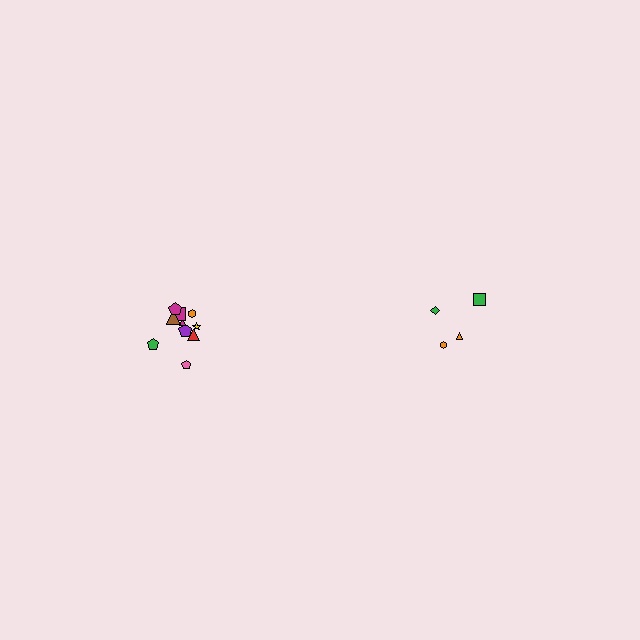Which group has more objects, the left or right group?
The left group.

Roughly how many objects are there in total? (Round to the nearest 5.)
Roughly 15 objects in total.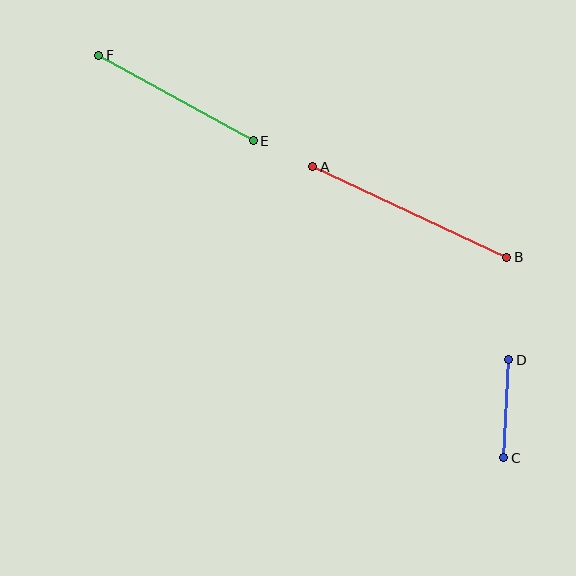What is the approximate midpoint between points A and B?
The midpoint is at approximately (410, 212) pixels.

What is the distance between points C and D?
The distance is approximately 98 pixels.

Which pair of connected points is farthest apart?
Points A and B are farthest apart.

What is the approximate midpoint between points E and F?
The midpoint is at approximately (176, 98) pixels.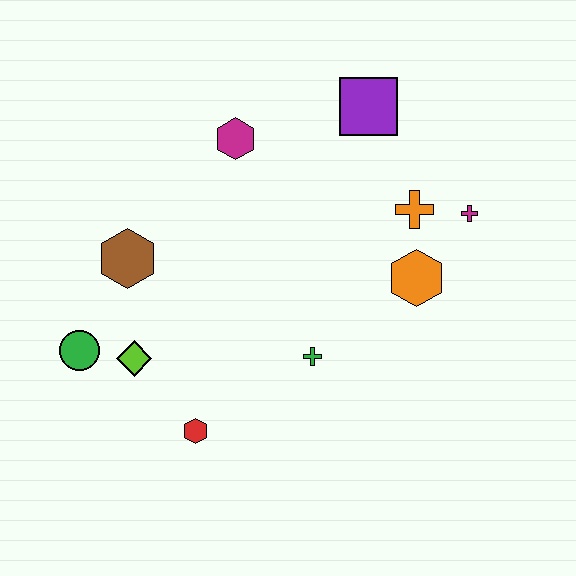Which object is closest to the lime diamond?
The green circle is closest to the lime diamond.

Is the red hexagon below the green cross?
Yes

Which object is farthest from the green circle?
The magenta cross is farthest from the green circle.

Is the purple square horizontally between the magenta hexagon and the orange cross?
Yes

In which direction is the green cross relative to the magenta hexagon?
The green cross is below the magenta hexagon.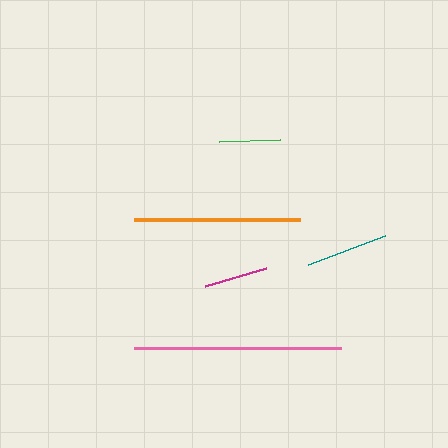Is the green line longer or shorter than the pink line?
The pink line is longer than the green line.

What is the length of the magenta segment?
The magenta segment is approximately 64 pixels long.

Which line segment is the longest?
The pink line is the longest at approximately 207 pixels.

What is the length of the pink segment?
The pink segment is approximately 207 pixels long.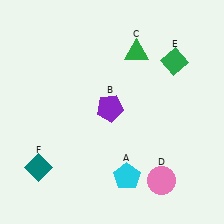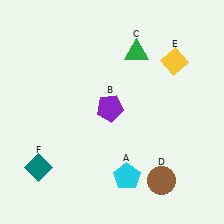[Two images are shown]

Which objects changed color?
D changed from pink to brown. E changed from green to yellow.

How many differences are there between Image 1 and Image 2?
There are 2 differences between the two images.